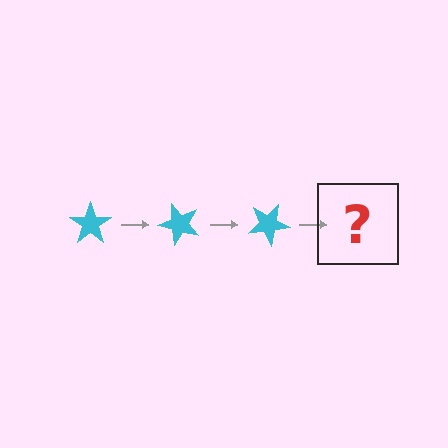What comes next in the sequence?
The next element should be a cyan star rotated 150 degrees.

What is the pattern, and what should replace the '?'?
The pattern is that the star rotates 50 degrees each step. The '?' should be a cyan star rotated 150 degrees.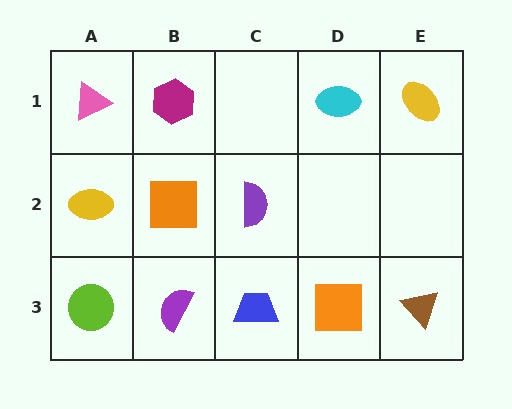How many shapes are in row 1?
4 shapes.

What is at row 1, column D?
A cyan ellipse.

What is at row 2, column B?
An orange square.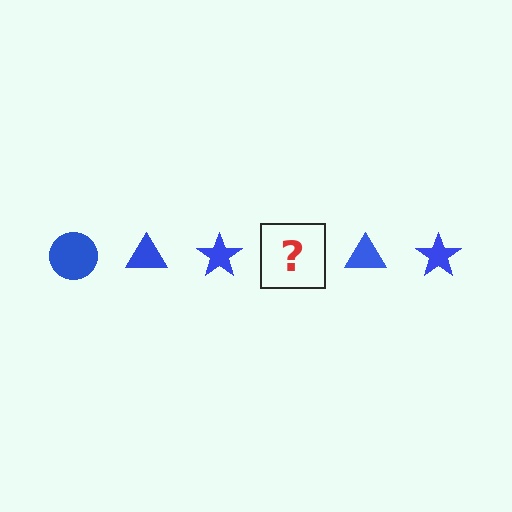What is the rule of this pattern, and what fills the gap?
The rule is that the pattern cycles through circle, triangle, star shapes in blue. The gap should be filled with a blue circle.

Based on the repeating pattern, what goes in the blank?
The blank should be a blue circle.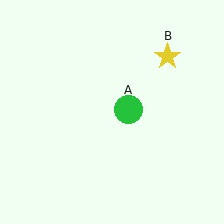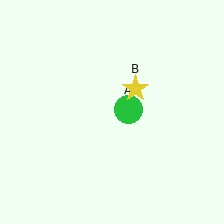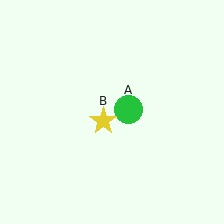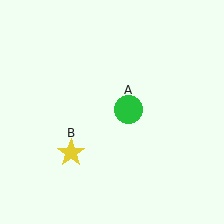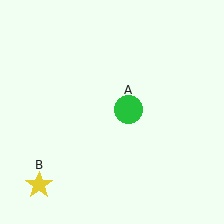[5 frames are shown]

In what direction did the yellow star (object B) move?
The yellow star (object B) moved down and to the left.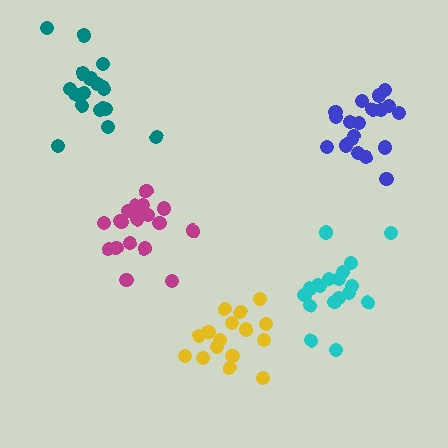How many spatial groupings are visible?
There are 5 spatial groupings.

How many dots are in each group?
Group 1: 18 dots, Group 2: 19 dots, Group 3: 19 dots, Group 4: 19 dots, Group 5: 16 dots (91 total).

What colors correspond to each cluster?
The clusters are colored: cyan, blue, magenta, teal, yellow.